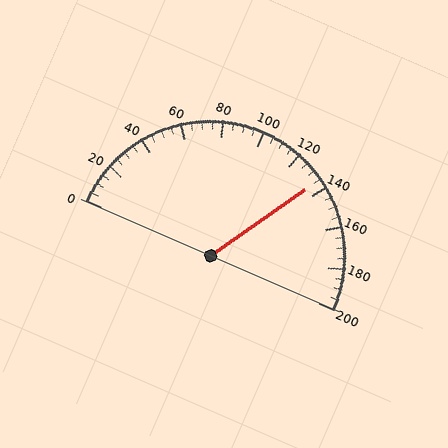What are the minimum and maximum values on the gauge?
The gauge ranges from 0 to 200.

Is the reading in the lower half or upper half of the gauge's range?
The reading is in the upper half of the range (0 to 200).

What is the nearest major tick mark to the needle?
The nearest major tick mark is 140.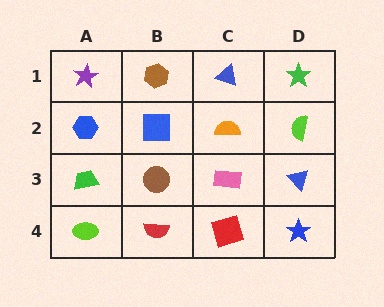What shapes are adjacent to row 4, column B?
A brown circle (row 3, column B), a lime ellipse (row 4, column A), a red square (row 4, column C).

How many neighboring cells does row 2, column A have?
3.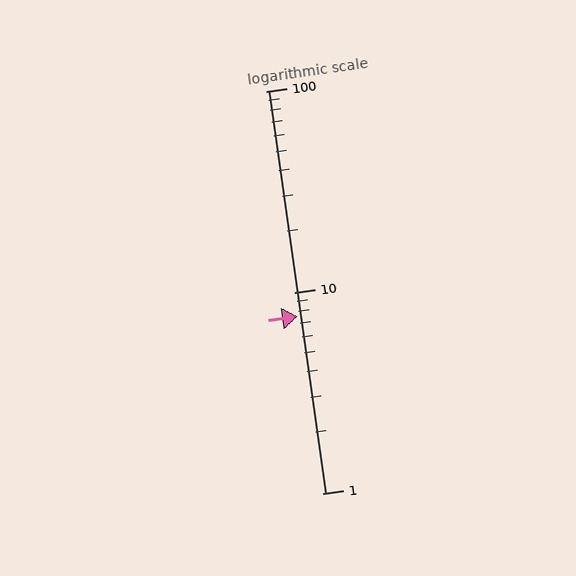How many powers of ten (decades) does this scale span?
The scale spans 2 decades, from 1 to 100.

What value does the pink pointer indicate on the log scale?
The pointer indicates approximately 7.6.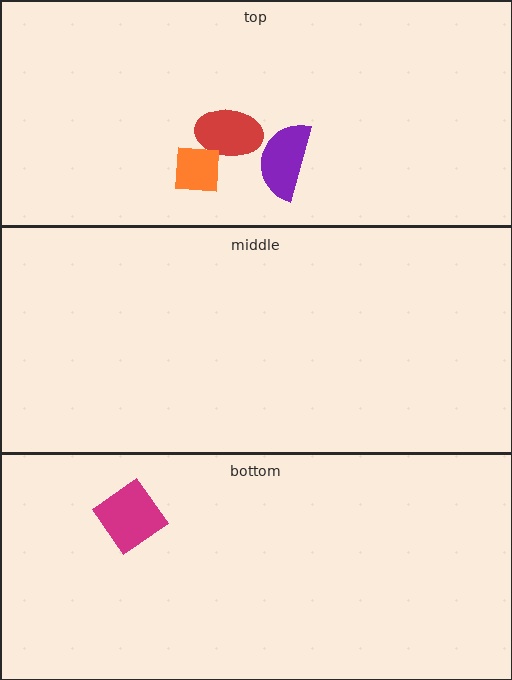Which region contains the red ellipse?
The top region.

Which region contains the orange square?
The top region.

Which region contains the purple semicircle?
The top region.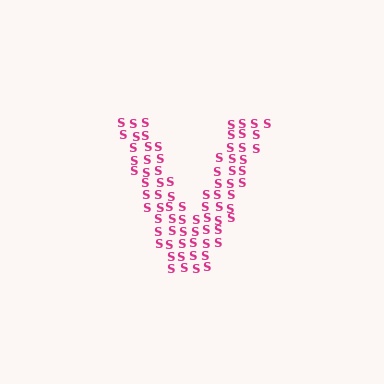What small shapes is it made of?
It is made of small letter S's.